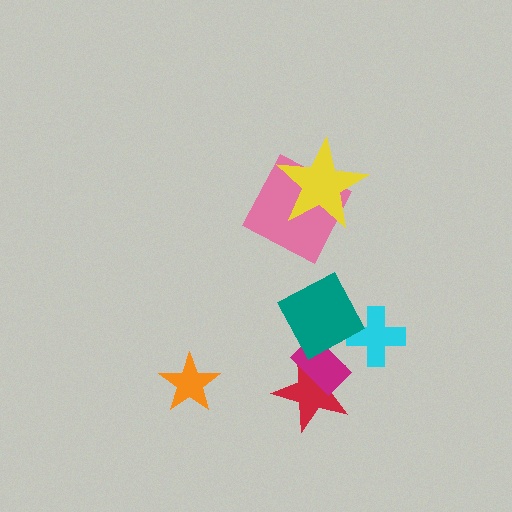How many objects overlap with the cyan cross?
0 objects overlap with the cyan cross.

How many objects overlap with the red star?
1 object overlaps with the red star.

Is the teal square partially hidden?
No, no other shape covers it.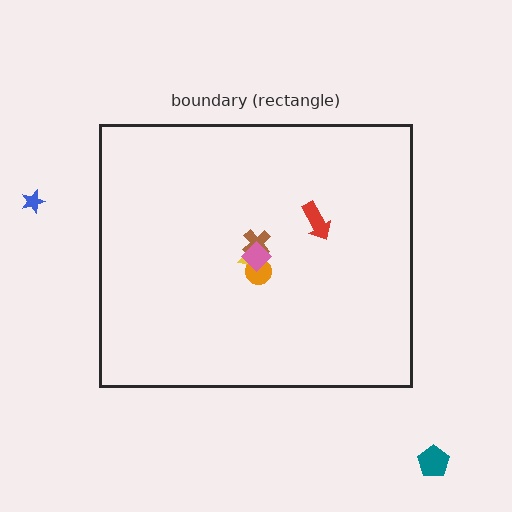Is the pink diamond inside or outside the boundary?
Inside.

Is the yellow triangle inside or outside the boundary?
Inside.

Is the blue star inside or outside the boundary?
Outside.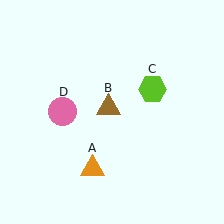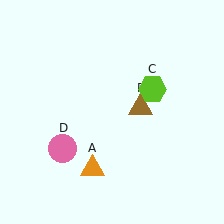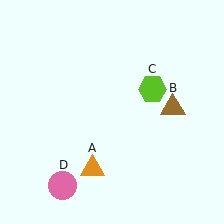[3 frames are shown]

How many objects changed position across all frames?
2 objects changed position: brown triangle (object B), pink circle (object D).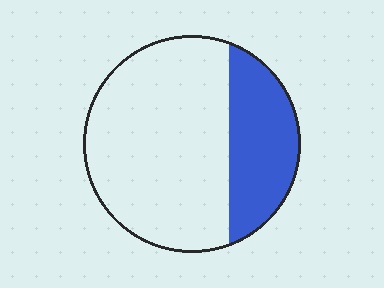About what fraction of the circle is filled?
About one quarter (1/4).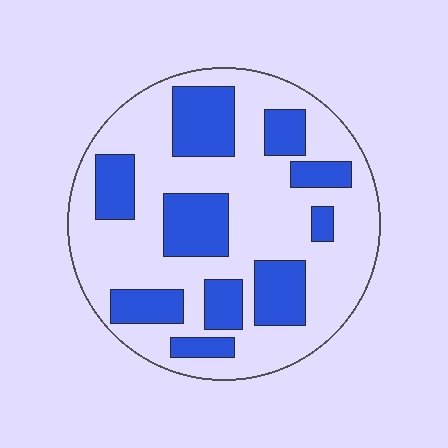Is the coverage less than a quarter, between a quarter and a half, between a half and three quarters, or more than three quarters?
Between a quarter and a half.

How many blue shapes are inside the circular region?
10.